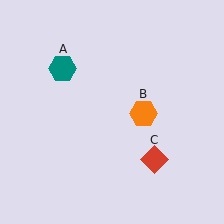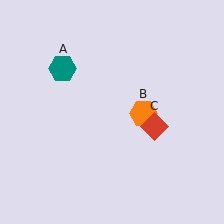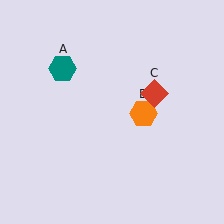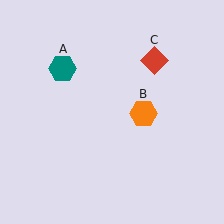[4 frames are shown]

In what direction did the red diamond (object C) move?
The red diamond (object C) moved up.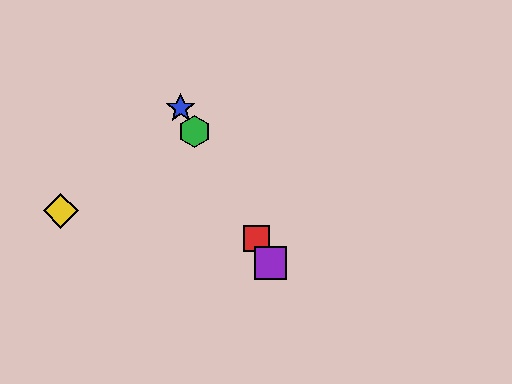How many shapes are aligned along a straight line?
4 shapes (the red square, the blue star, the green hexagon, the purple square) are aligned along a straight line.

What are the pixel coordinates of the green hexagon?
The green hexagon is at (194, 132).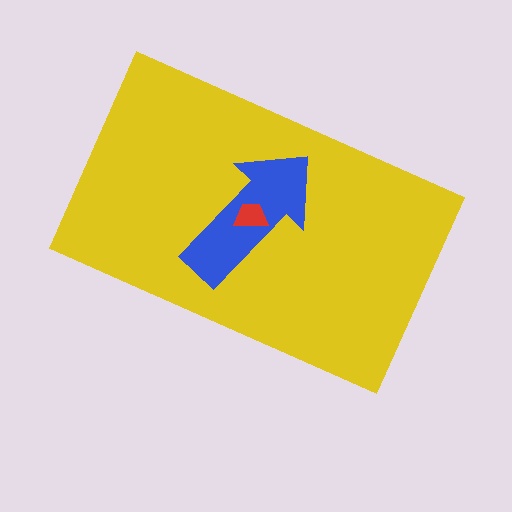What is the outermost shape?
The yellow rectangle.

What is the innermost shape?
The red trapezoid.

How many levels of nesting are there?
3.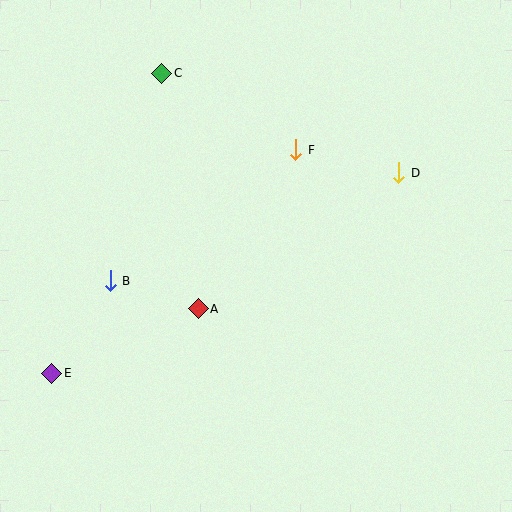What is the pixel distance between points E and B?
The distance between E and B is 110 pixels.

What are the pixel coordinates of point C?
Point C is at (162, 73).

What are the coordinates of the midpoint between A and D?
The midpoint between A and D is at (298, 241).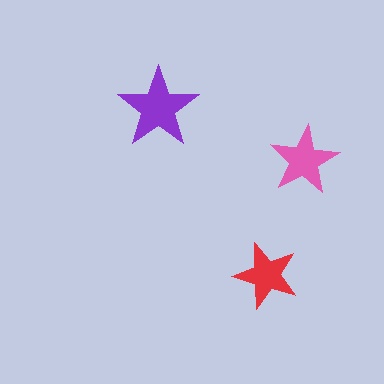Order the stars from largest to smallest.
the purple one, the pink one, the red one.